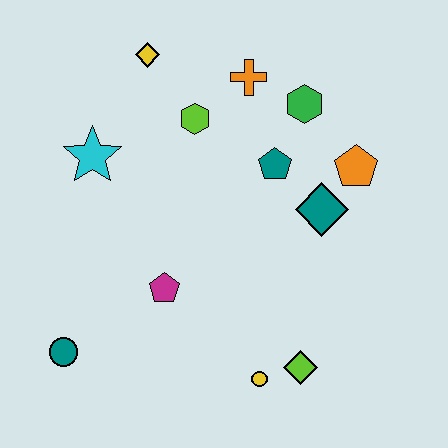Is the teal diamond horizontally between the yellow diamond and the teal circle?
No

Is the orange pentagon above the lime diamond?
Yes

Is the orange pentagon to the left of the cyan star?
No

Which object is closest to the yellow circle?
The lime diamond is closest to the yellow circle.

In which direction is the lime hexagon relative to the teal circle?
The lime hexagon is above the teal circle.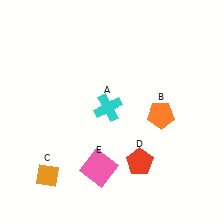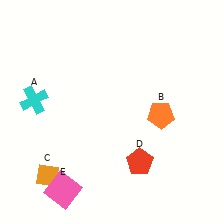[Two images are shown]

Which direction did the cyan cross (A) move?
The cyan cross (A) moved left.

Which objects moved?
The objects that moved are: the cyan cross (A), the pink square (E).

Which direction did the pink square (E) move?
The pink square (E) moved left.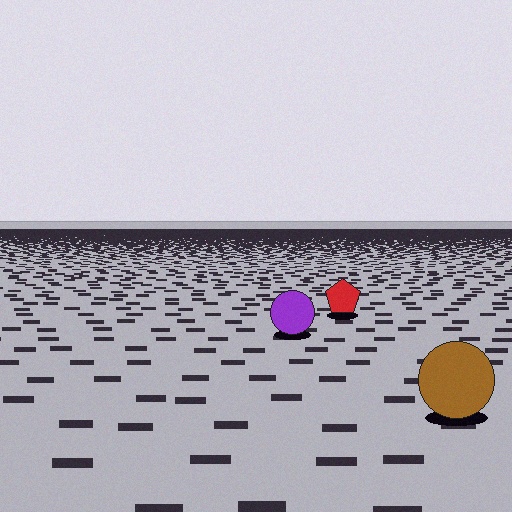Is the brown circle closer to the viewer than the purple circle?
Yes. The brown circle is closer — you can tell from the texture gradient: the ground texture is coarser near it.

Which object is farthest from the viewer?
The red pentagon is farthest from the viewer. It appears smaller and the ground texture around it is denser.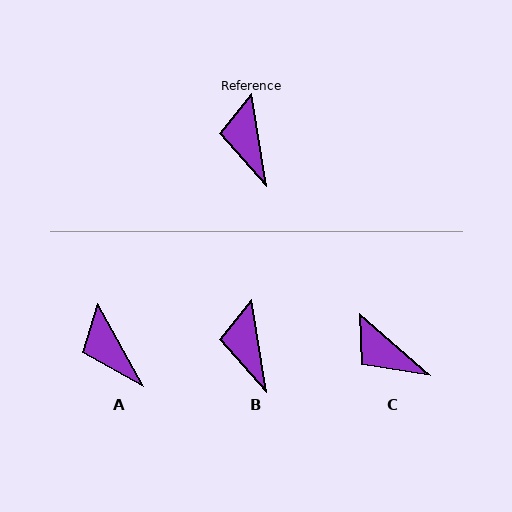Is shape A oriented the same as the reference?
No, it is off by about 20 degrees.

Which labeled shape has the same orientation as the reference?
B.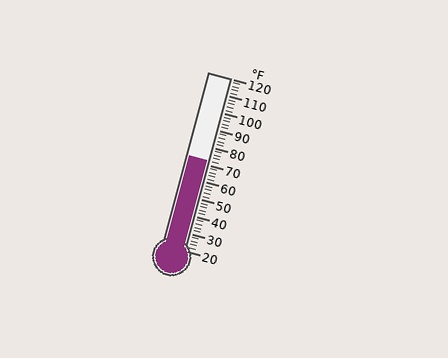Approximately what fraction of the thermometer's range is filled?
The thermometer is filled to approximately 50% of its range.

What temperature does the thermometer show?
The thermometer shows approximately 72°F.